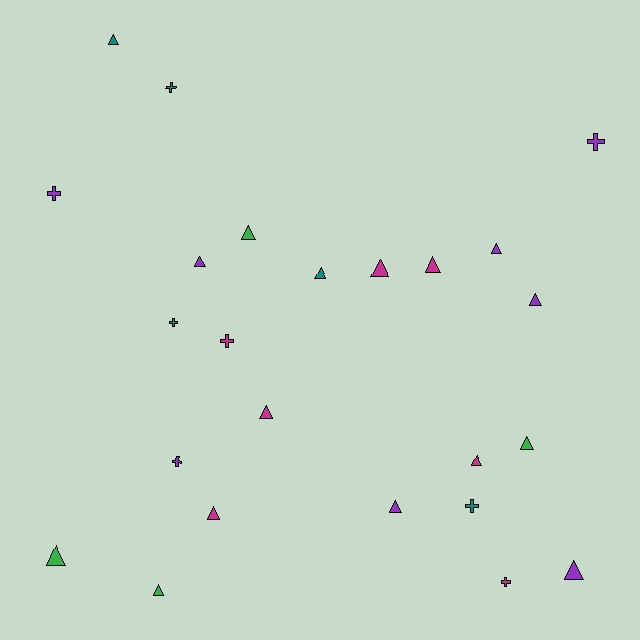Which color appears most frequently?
Purple, with 8 objects.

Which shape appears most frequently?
Triangle, with 16 objects.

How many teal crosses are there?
There are 3 teal crosses.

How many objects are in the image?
There are 24 objects.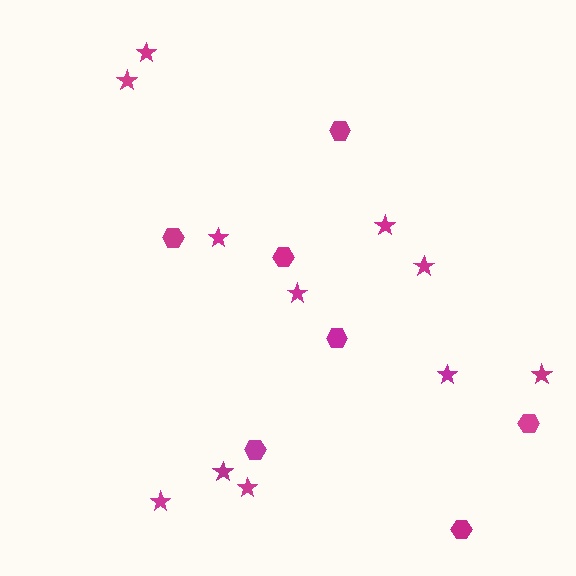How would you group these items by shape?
There are 2 groups: one group of stars (11) and one group of hexagons (7).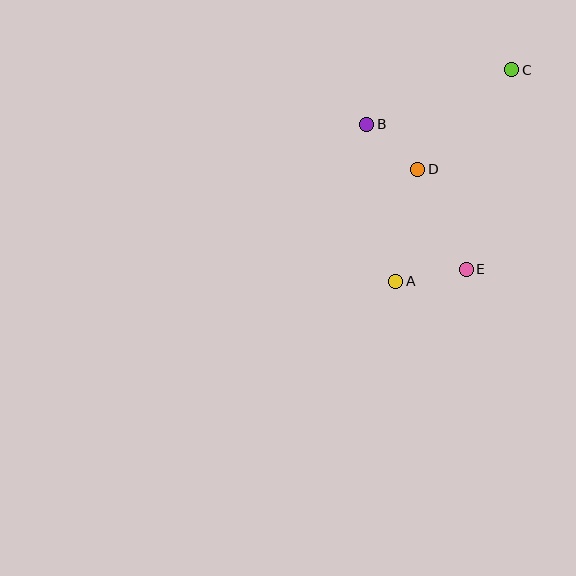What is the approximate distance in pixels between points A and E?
The distance between A and E is approximately 71 pixels.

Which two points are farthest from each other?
Points A and C are farthest from each other.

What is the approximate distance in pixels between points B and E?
The distance between B and E is approximately 176 pixels.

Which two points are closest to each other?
Points B and D are closest to each other.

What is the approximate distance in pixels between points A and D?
The distance between A and D is approximately 114 pixels.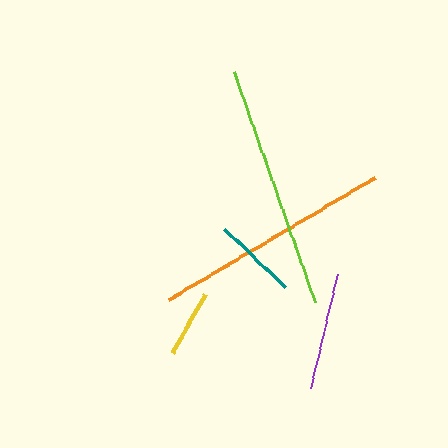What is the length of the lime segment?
The lime segment is approximately 244 pixels long.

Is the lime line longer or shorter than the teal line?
The lime line is longer than the teal line.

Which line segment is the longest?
The lime line is the longest at approximately 244 pixels.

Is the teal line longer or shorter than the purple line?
The purple line is longer than the teal line.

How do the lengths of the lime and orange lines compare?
The lime and orange lines are approximately the same length.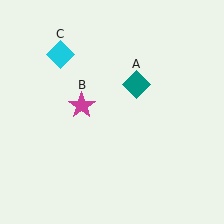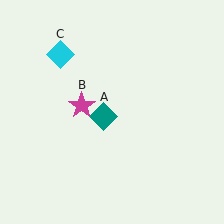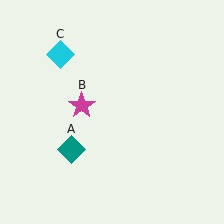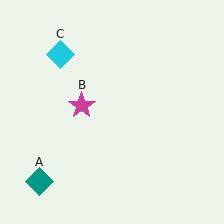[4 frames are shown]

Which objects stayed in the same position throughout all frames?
Magenta star (object B) and cyan diamond (object C) remained stationary.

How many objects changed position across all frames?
1 object changed position: teal diamond (object A).